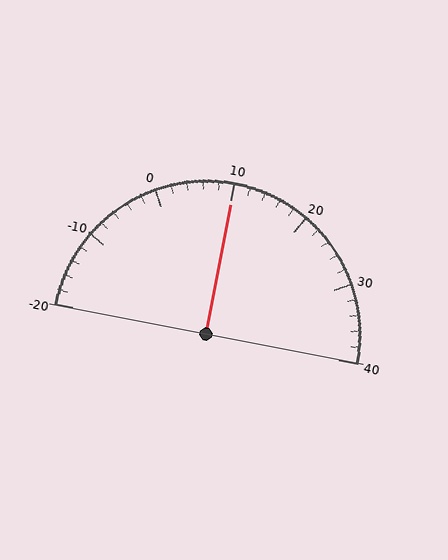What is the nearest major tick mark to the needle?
The nearest major tick mark is 10.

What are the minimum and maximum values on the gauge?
The gauge ranges from -20 to 40.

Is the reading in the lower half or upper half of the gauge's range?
The reading is in the upper half of the range (-20 to 40).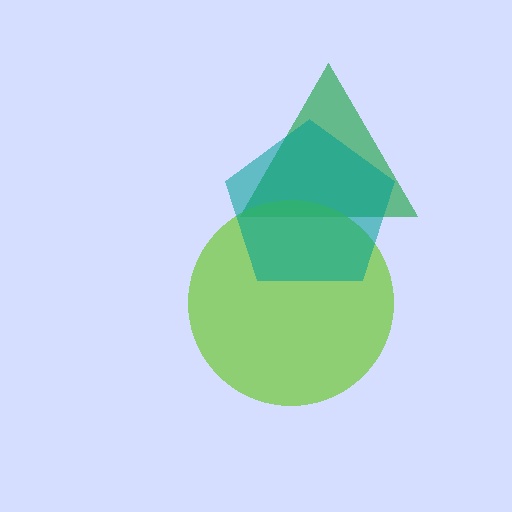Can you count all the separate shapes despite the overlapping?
Yes, there are 3 separate shapes.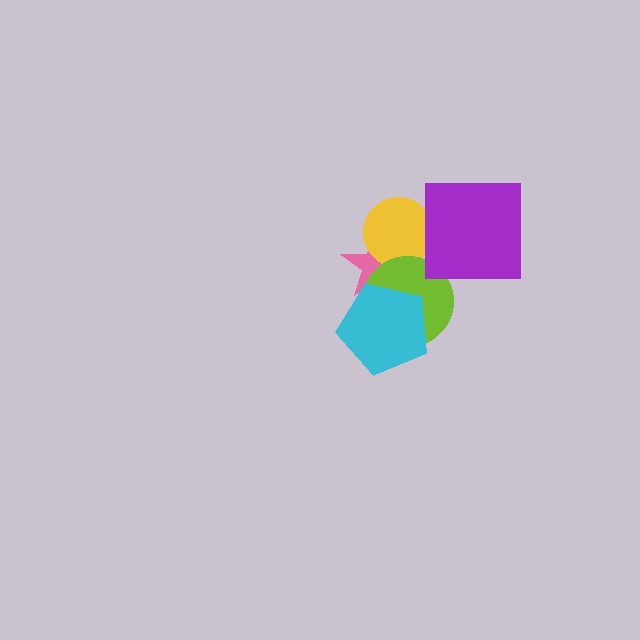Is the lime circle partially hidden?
Yes, it is partially covered by another shape.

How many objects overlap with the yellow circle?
3 objects overlap with the yellow circle.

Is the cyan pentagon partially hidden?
No, no other shape covers it.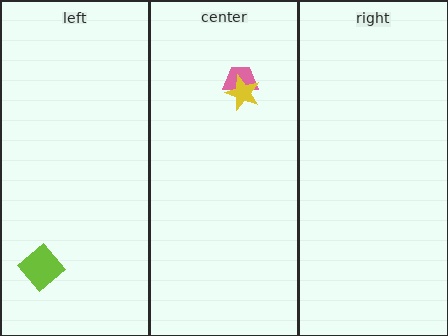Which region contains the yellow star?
The center region.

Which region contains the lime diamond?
The left region.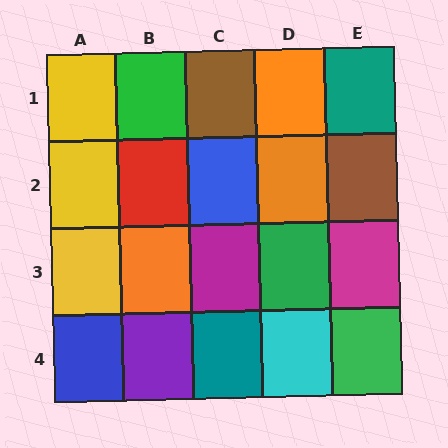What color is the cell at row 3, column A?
Yellow.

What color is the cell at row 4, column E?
Green.